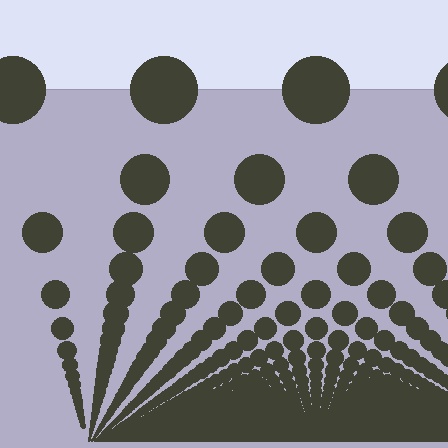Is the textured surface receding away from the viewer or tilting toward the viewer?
The surface appears to tilt toward the viewer. Texture elements get larger and sparser toward the top.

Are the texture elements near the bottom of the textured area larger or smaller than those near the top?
Smaller. The gradient is inverted — elements near the bottom are smaller and denser.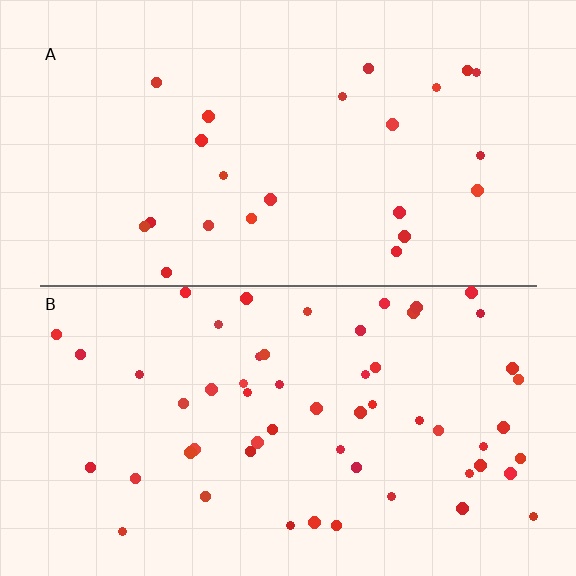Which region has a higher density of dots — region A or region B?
B (the bottom).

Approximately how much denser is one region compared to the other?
Approximately 2.4× — region B over region A.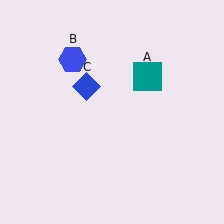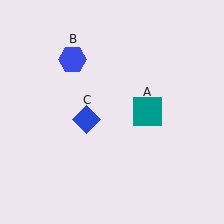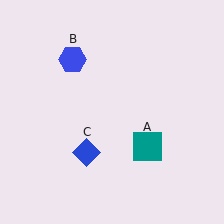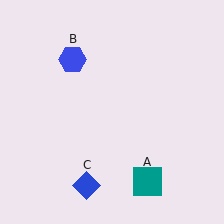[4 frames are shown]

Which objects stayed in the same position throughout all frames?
Blue hexagon (object B) remained stationary.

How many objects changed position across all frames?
2 objects changed position: teal square (object A), blue diamond (object C).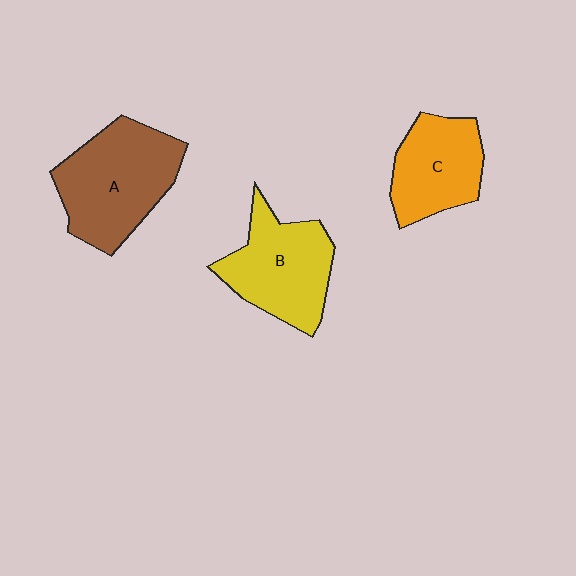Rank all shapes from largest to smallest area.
From largest to smallest: A (brown), B (yellow), C (orange).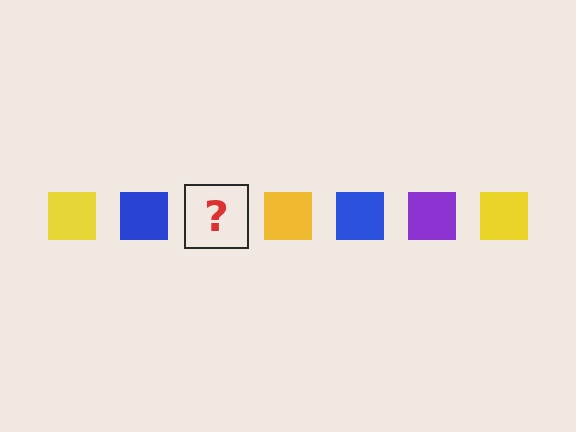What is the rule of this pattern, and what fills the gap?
The rule is that the pattern cycles through yellow, blue, purple squares. The gap should be filled with a purple square.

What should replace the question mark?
The question mark should be replaced with a purple square.